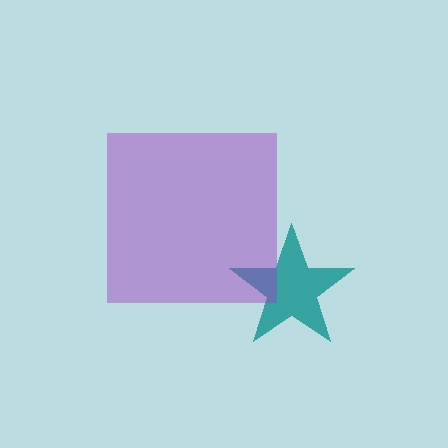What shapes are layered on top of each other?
The layered shapes are: a teal star, a purple square.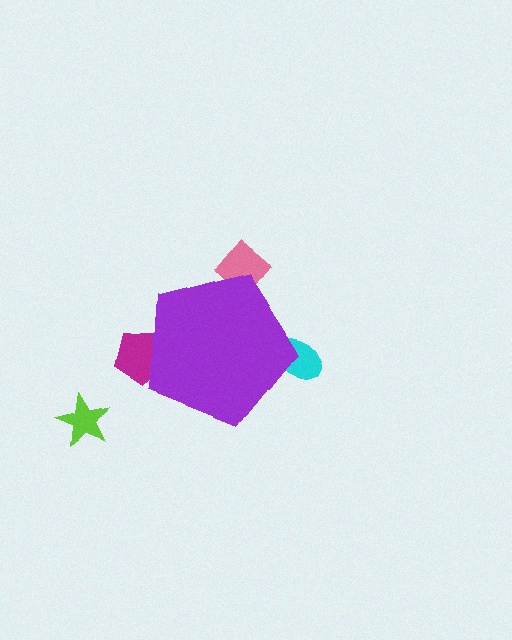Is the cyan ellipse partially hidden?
Yes, the cyan ellipse is partially hidden behind the purple pentagon.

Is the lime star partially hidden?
No, the lime star is fully visible.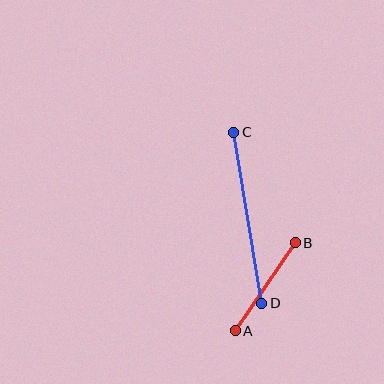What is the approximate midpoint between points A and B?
The midpoint is at approximately (265, 287) pixels.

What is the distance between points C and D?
The distance is approximately 173 pixels.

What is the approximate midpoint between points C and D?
The midpoint is at approximately (248, 218) pixels.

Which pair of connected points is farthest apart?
Points C and D are farthest apart.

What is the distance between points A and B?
The distance is approximately 107 pixels.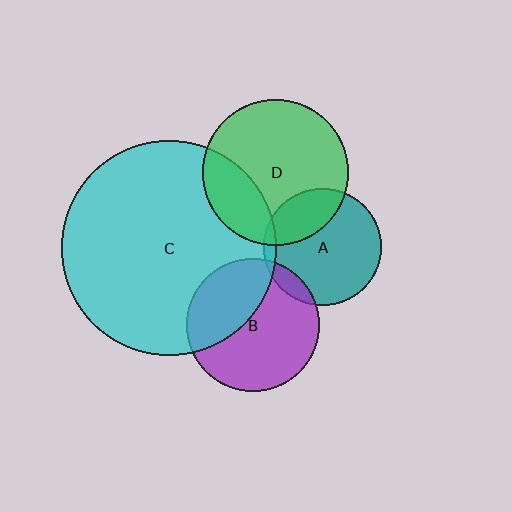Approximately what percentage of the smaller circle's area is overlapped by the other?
Approximately 25%.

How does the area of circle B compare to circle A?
Approximately 1.3 times.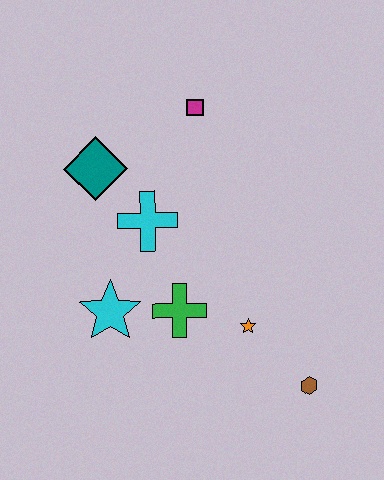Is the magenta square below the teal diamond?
No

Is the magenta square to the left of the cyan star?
No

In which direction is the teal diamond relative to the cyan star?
The teal diamond is above the cyan star.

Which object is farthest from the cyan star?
The magenta square is farthest from the cyan star.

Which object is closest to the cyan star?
The green cross is closest to the cyan star.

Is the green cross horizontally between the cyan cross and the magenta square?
Yes